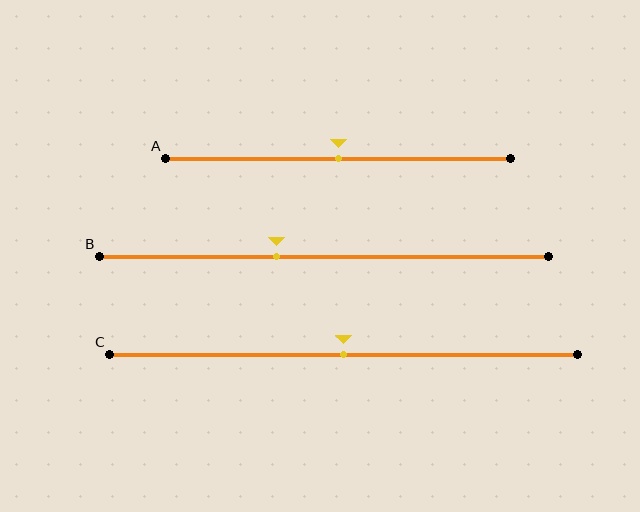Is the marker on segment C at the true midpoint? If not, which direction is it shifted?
Yes, the marker on segment C is at the true midpoint.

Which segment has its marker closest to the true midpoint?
Segment A has its marker closest to the true midpoint.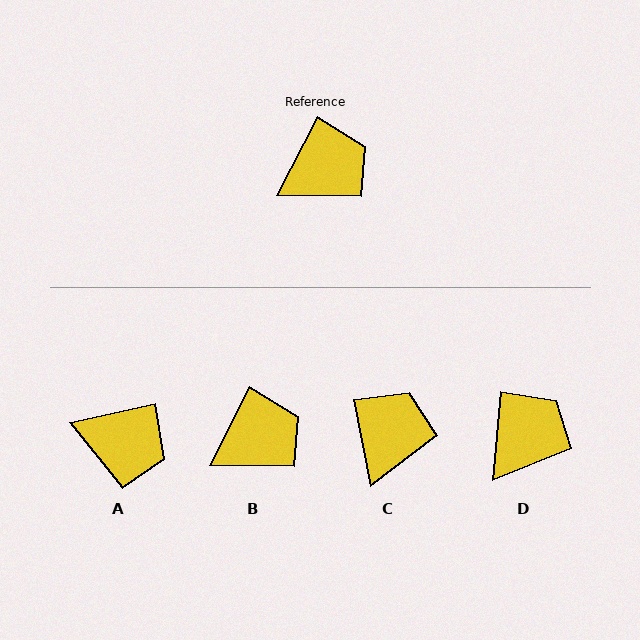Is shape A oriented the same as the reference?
No, it is off by about 50 degrees.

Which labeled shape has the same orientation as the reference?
B.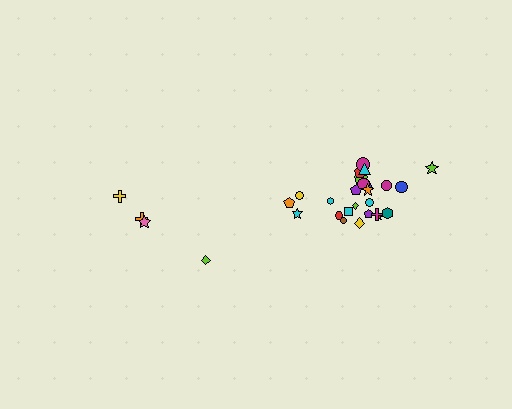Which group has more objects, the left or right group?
The right group.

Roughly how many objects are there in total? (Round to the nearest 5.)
Roughly 30 objects in total.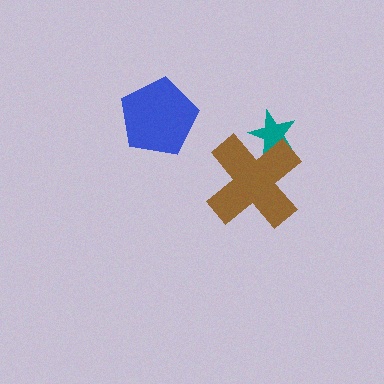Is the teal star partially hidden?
Yes, it is partially covered by another shape.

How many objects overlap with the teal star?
1 object overlaps with the teal star.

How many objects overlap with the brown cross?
1 object overlaps with the brown cross.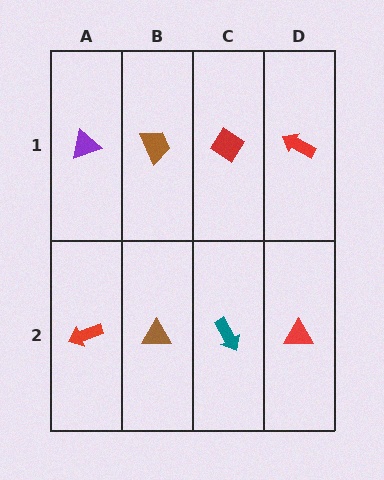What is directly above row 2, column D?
A red arrow.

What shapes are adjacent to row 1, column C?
A teal arrow (row 2, column C), a brown trapezoid (row 1, column B), a red arrow (row 1, column D).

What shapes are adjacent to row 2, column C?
A red diamond (row 1, column C), a brown triangle (row 2, column B), a red triangle (row 2, column D).